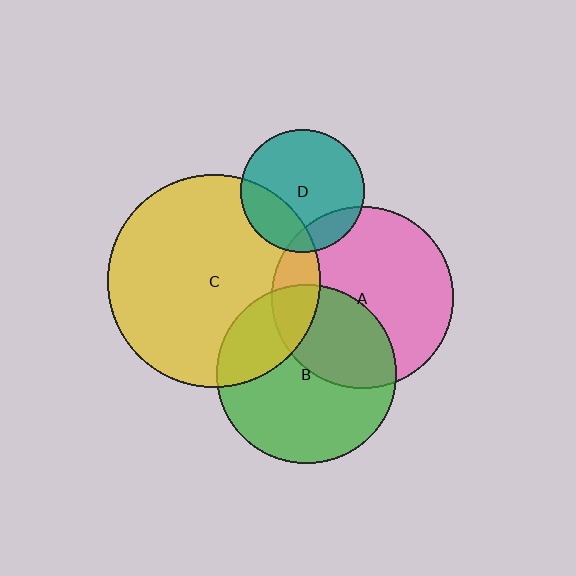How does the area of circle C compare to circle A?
Approximately 1.4 times.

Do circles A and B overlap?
Yes.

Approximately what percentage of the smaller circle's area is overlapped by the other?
Approximately 35%.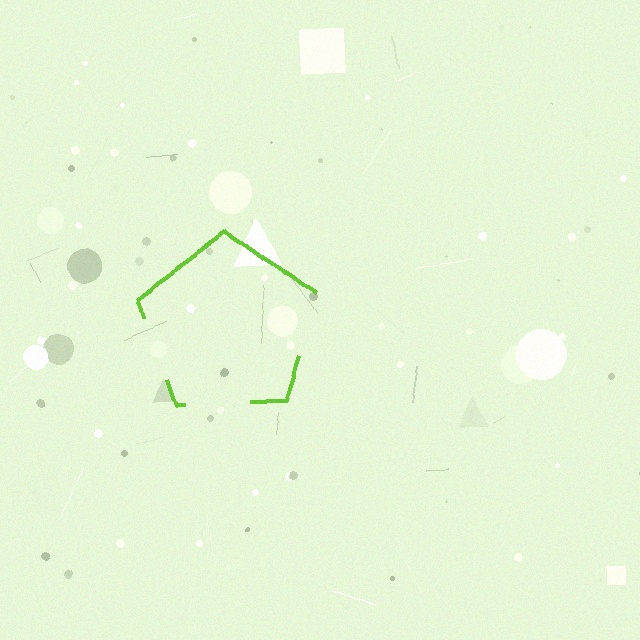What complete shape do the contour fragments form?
The contour fragments form a pentagon.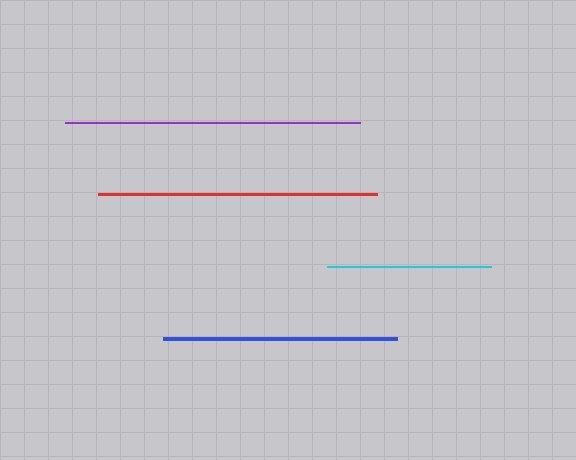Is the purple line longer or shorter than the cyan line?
The purple line is longer than the cyan line.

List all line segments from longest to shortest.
From longest to shortest: purple, red, blue, cyan.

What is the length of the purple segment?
The purple segment is approximately 296 pixels long.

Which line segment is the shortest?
The cyan line is the shortest at approximately 164 pixels.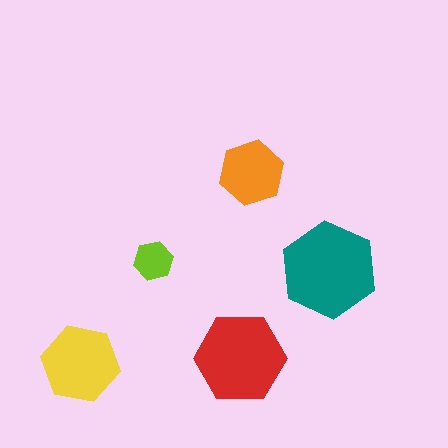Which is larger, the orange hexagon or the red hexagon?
The red one.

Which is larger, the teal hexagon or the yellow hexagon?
The teal one.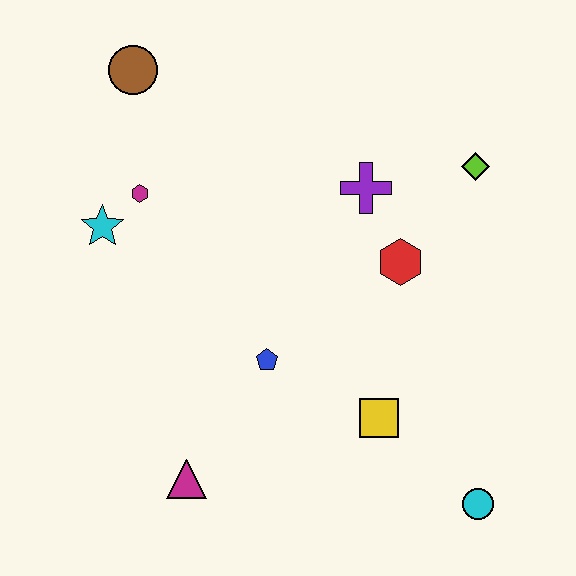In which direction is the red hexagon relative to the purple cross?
The red hexagon is below the purple cross.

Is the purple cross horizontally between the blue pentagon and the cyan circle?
Yes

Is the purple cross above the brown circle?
No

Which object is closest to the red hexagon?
The purple cross is closest to the red hexagon.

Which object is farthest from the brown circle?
The cyan circle is farthest from the brown circle.